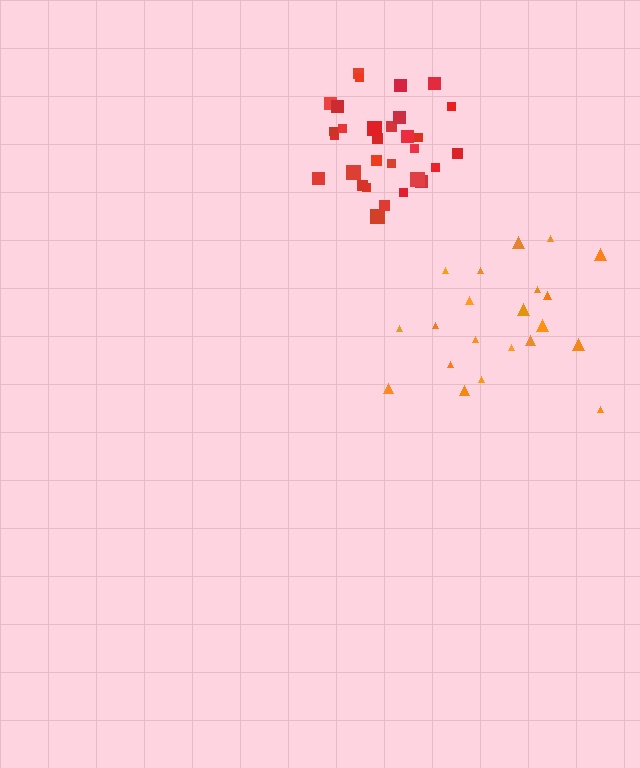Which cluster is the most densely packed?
Red.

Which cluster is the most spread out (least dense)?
Orange.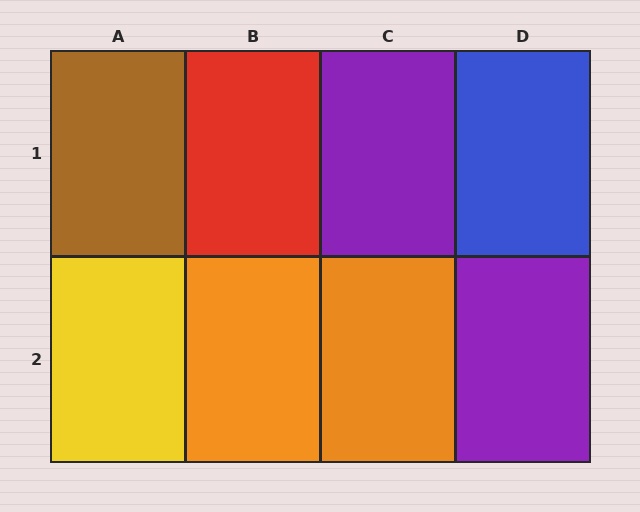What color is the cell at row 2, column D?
Purple.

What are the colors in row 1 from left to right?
Brown, red, purple, blue.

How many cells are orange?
2 cells are orange.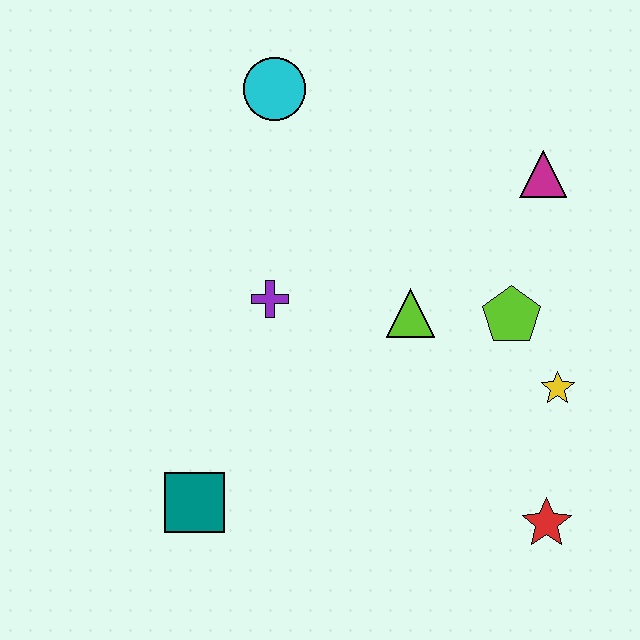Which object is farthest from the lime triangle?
The teal square is farthest from the lime triangle.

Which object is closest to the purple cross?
The lime triangle is closest to the purple cross.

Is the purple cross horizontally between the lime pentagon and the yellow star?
No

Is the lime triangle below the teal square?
No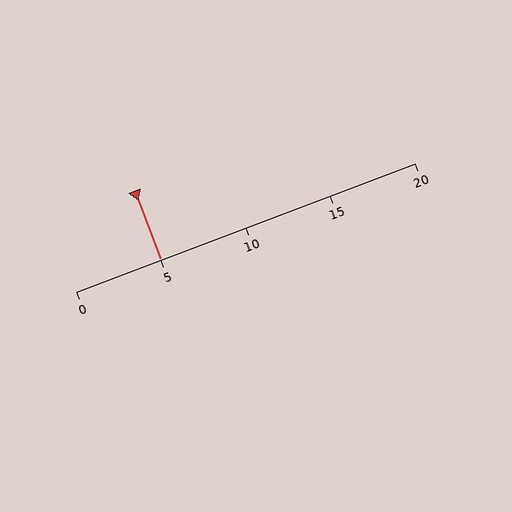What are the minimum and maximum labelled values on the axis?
The axis runs from 0 to 20.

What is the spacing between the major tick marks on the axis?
The major ticks are spaced 5 apart.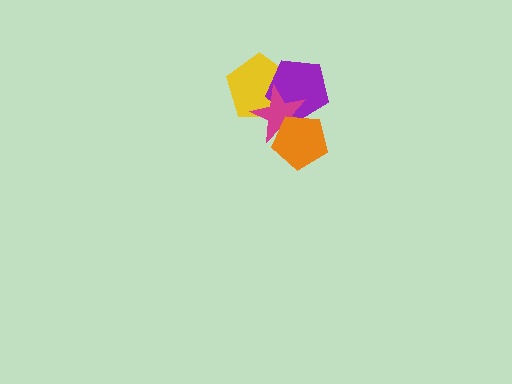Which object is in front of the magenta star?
The orange pentagon is in front of the magenta star.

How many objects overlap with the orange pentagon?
2 objects overlap with the orange pentagon.